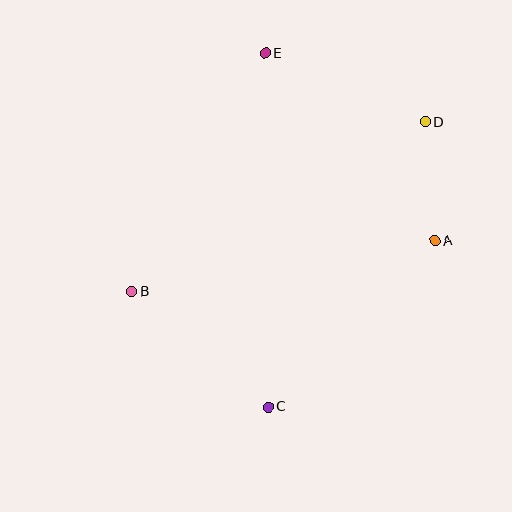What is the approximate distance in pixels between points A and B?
The distance between A and B is approximately 307 pixels.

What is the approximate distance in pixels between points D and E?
The distance between D and E is approximately 174 pixels.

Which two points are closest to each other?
Points A and D are closest to each other.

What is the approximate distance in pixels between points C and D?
The distance between C and D is approximately 325 pixels.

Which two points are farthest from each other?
Points C and E are farthest from each other.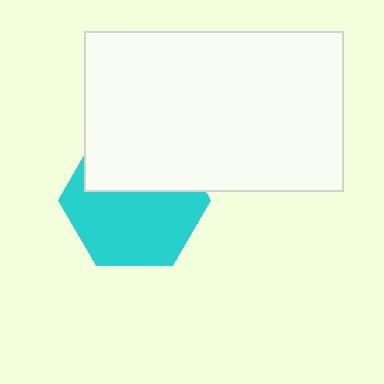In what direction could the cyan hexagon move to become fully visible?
The cyan hexagon could move down. That would shift it out from behind the white rectangle entirely.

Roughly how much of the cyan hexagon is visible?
About half of it is visible (roughly 61%).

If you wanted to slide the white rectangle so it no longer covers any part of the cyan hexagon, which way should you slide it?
Slide it up — that is the most direct way to separate the two shapes.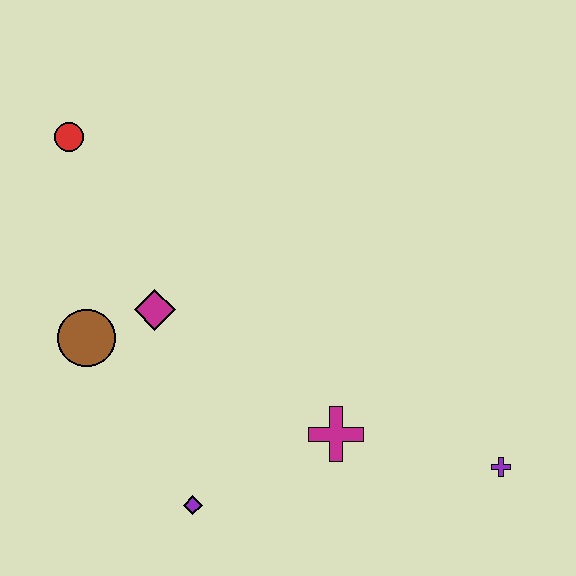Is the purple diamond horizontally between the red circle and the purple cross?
Yes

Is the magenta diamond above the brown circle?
Yes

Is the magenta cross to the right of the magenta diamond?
Yes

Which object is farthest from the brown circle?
The purple cross is farthest from the brown circle.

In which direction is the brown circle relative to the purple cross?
The brown circle is to the left of the purple cross.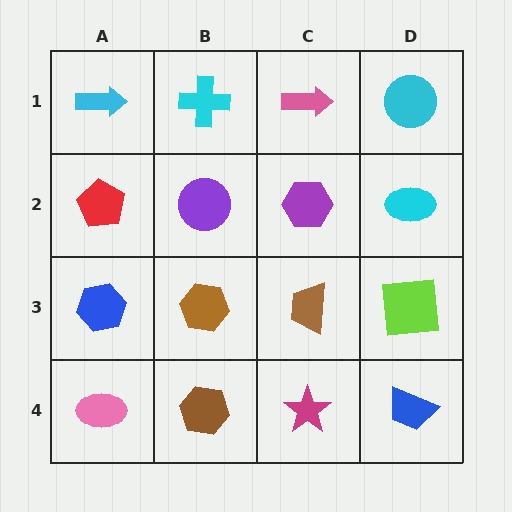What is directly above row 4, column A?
A blue hexagon.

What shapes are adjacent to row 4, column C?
A brown trapezoid (row 3, column C), a brown hexagon (row 4, column B), a blue trapezoid (row 4, column D).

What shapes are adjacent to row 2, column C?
A pink arrow (row 1, column C), a brown trapezoid (row 3, column C), a purple circle (row 2, column B), a cyan ellipse (row 2, column D).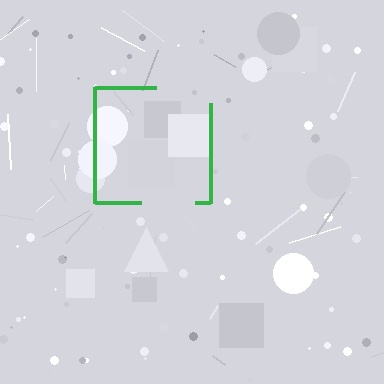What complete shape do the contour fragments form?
The contour fragments form a square.